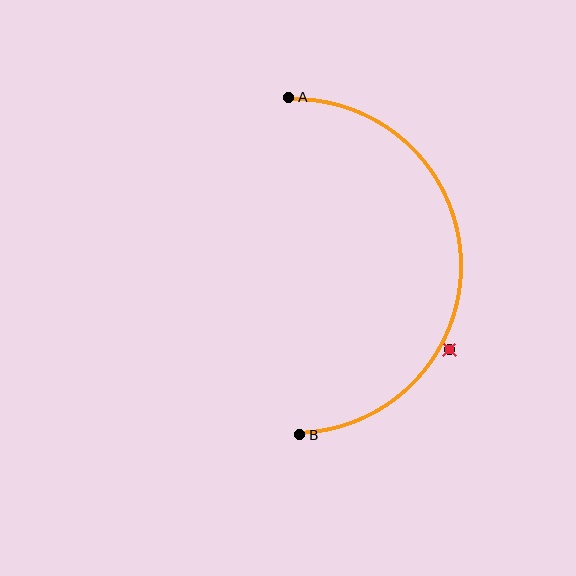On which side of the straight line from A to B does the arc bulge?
The arc bulges to the right of the straight line connecting A and B.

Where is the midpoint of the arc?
The arc midpoint is the point on the curve farthest from the straight line joining A and B. It sits to the right of that line.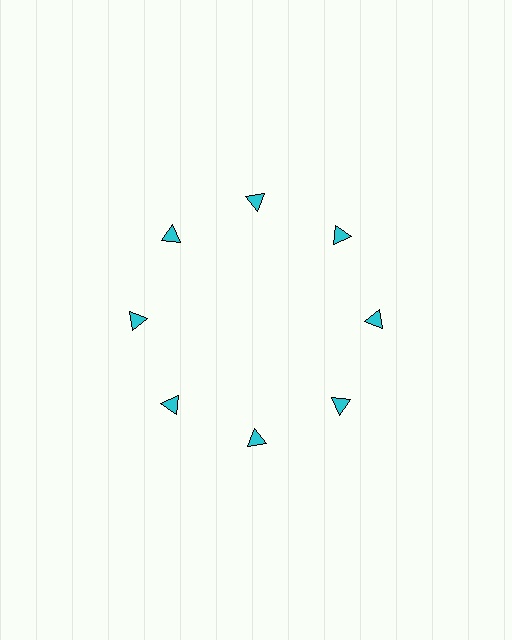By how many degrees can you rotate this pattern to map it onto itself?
The pattern maps onto itself every 45 degrees of rotation.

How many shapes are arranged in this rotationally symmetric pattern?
There are 8 shapes, arranged in 8 groups of 1.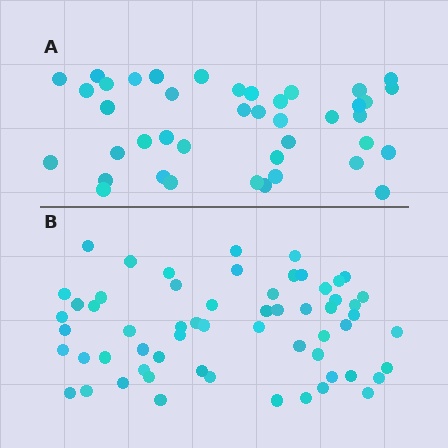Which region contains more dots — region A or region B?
Region B (the bottom region) has more dots.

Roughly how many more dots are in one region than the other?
Region B has approximately 20 more dots than region A.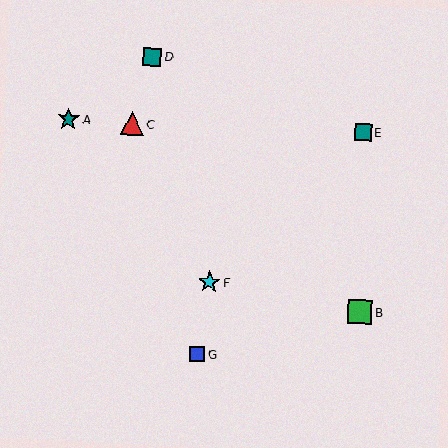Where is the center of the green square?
The center of the green square is at (360, 312).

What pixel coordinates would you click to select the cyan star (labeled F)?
Click at (209, 282) to select the cyan star F.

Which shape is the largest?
The green square (labeled B) is the largest.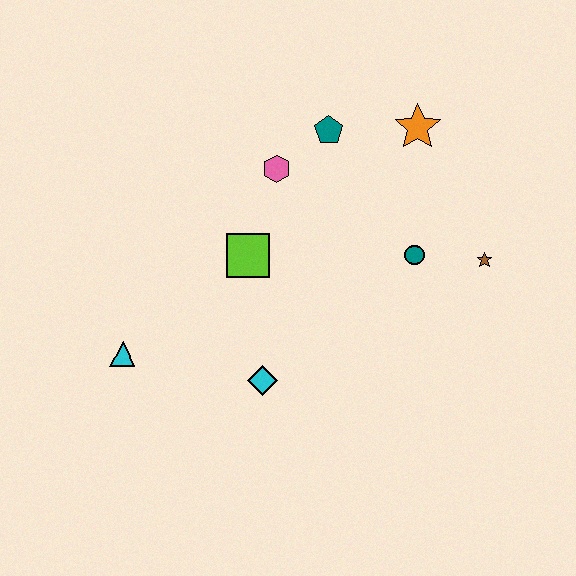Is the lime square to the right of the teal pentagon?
No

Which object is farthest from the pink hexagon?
The cyan triangle is farthest from the pink hexagon.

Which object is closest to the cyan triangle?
The cyan diamond is closest to the cyan triangle.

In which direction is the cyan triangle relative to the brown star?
The cyan triangle is to the left of the brown star.